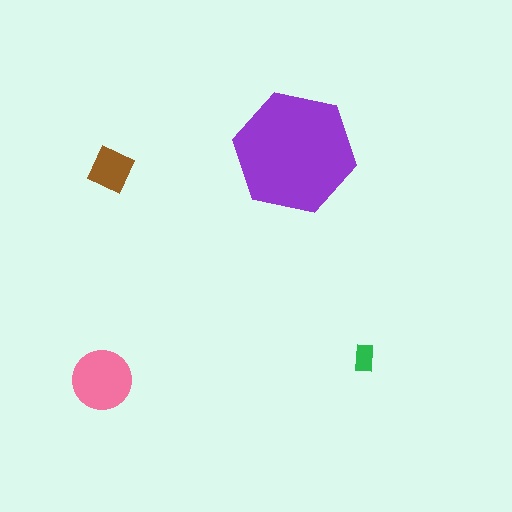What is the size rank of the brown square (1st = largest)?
3rd.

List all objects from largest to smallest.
The purple hexagon, the pink circle, the brown square, the green rectangle.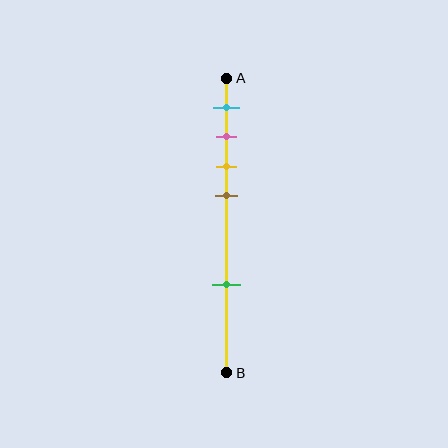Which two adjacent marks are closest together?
The pink and yellow marks are the closest adjacent pair.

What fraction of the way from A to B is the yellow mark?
The yellow mark is approximately 30% (0.3) of the way from A to B.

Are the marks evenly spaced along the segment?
No, the marks are not evenly spaced.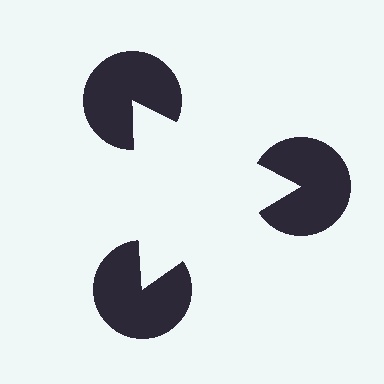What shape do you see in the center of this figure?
An illusory triangle — its edges are inferred from the aligned wedge cuts in the pac-man discs, not physically drawn.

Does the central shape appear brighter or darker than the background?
It typically appears slightly brighter than the background, even though no actual brightness change is drawn.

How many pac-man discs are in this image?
There are 3 — one at each vertex of the illusory triangle.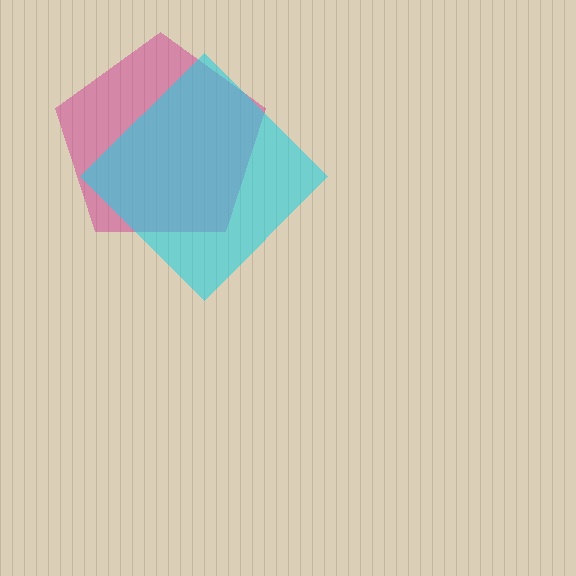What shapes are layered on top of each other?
The layered shapes are: a magenta pentagon, a cyan diamond.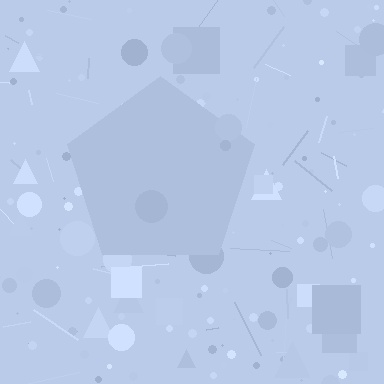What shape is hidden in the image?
A pentagon is hidden in the image.